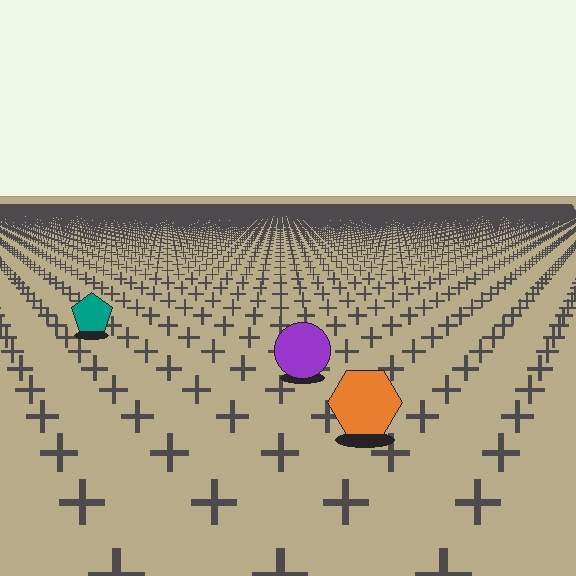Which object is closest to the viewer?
The orange hexagon is closest. The texture marks near it are larger and more spread out.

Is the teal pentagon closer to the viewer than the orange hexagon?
No. The orange hexagon is closer — you can tell from the texture gradient: the ground texture is coarser near it.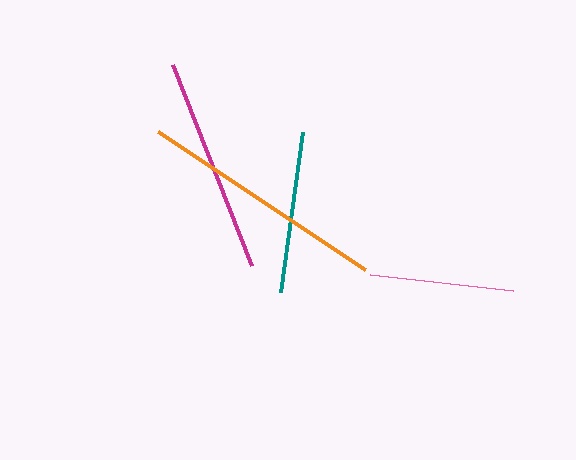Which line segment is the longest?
The orange line is the longest at approximately 248 pixels.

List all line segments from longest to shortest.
From longest to shortest: orange, magenta, teal, pink.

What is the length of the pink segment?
The pink segment is approximately 144 pixels long.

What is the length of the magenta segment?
The magenta segment is approximately 216 pixels long.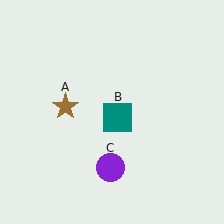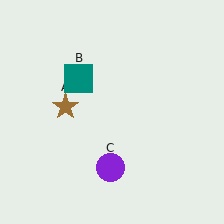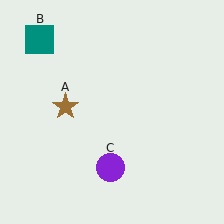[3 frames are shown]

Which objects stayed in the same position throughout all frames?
Brown star (object A) and purple circle (object C) remained stationary.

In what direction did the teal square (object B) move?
The teal square (object B) moved up and to the left.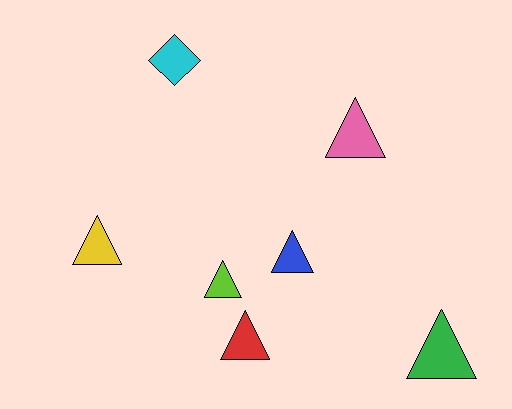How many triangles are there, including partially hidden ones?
There are 6 triangles.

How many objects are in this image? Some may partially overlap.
There are 7 objects.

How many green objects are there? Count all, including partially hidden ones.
There is 1 green object.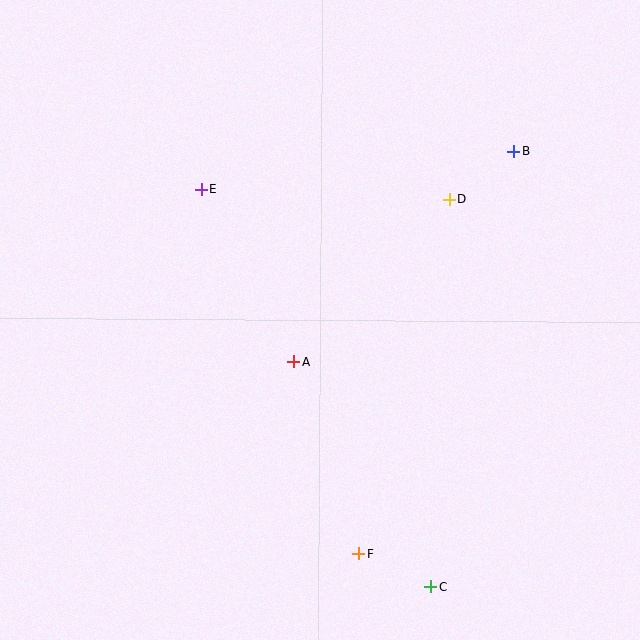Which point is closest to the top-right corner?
Point B is closest to the top-right corner.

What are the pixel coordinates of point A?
Point A is at (293, 361).